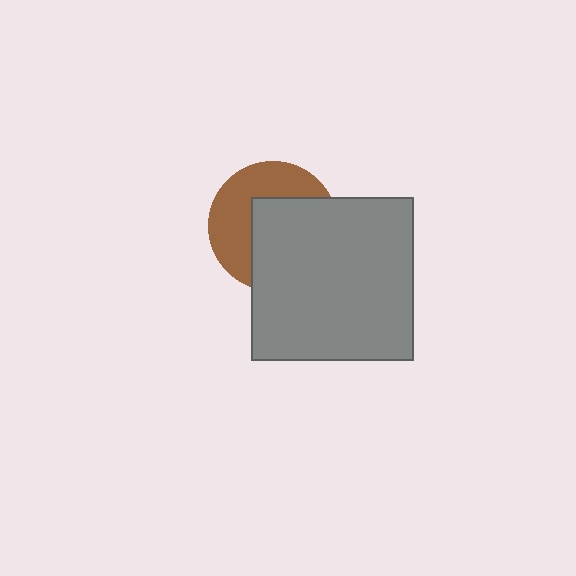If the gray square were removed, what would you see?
You would see the complete brown circle.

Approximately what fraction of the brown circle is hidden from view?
Roughly 53% of the brown circle is hidden behind the gray square.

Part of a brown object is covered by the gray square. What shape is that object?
It is a circle.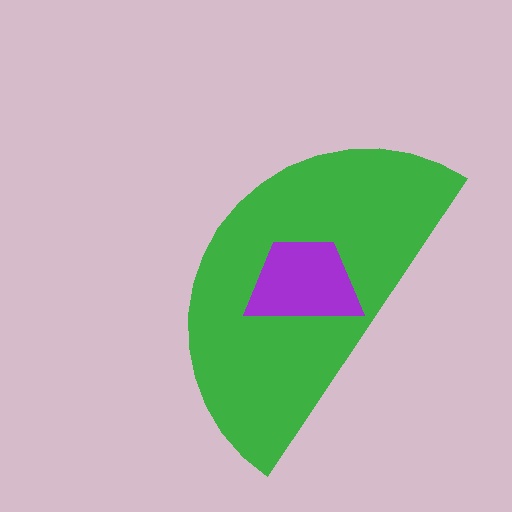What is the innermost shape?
The purple trapezoid.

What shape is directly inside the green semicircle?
The purple trapezoid.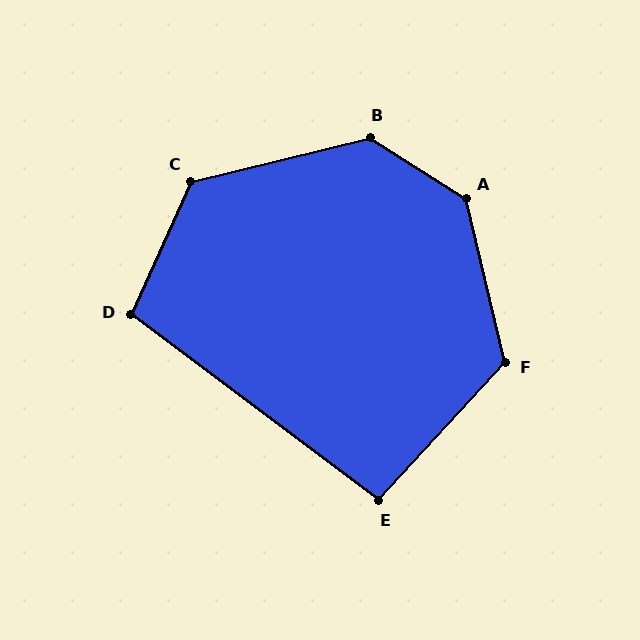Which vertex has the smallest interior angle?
E, at approximately 96 degrees.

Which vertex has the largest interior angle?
A, at approximately 136 degrees.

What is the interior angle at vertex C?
Approximately 128 degrees (obtuse).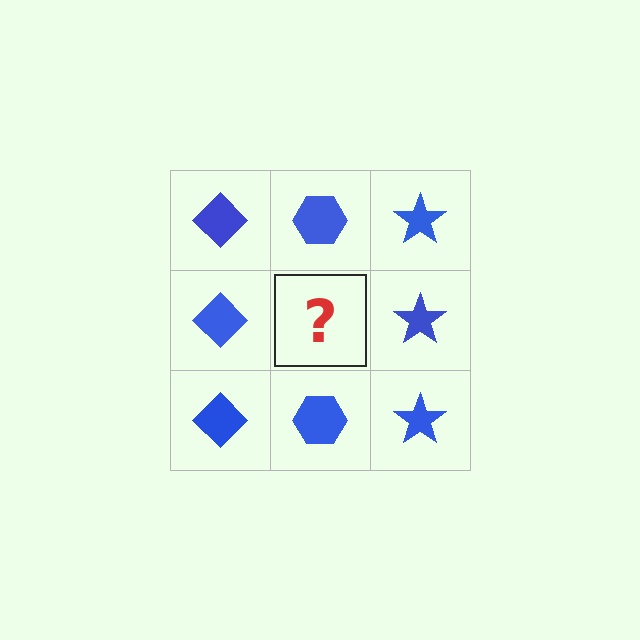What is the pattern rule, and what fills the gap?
The rule is that each column has a consistent shape. The gap should be filled with a blue hexagon.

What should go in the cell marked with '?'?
The missing cell should contain a blue hexagon.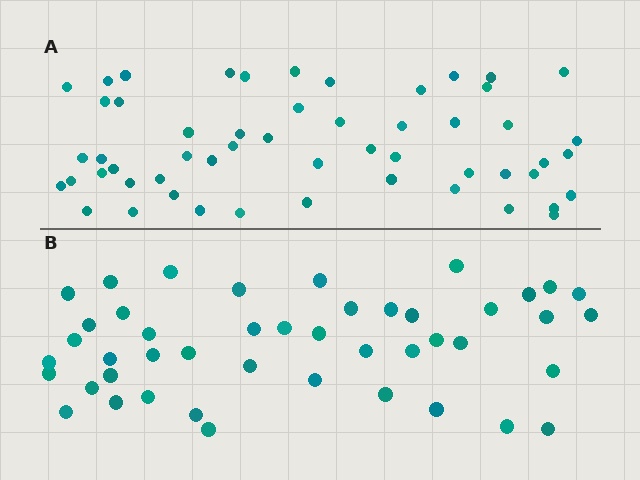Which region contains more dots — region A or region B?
Region A (the top region) has more dots.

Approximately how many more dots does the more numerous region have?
Region A has roughly 8 or so more dots than region B.